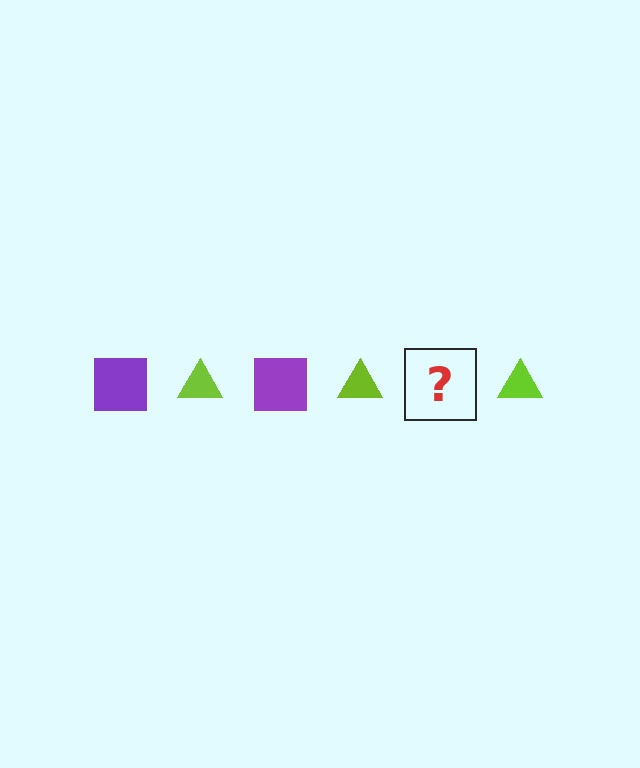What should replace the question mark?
The question mark should be replaced with a purple square.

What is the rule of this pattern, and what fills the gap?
The rule is that the pattern alternates between purple square and lime triangle. The gap should be filled with a purple square.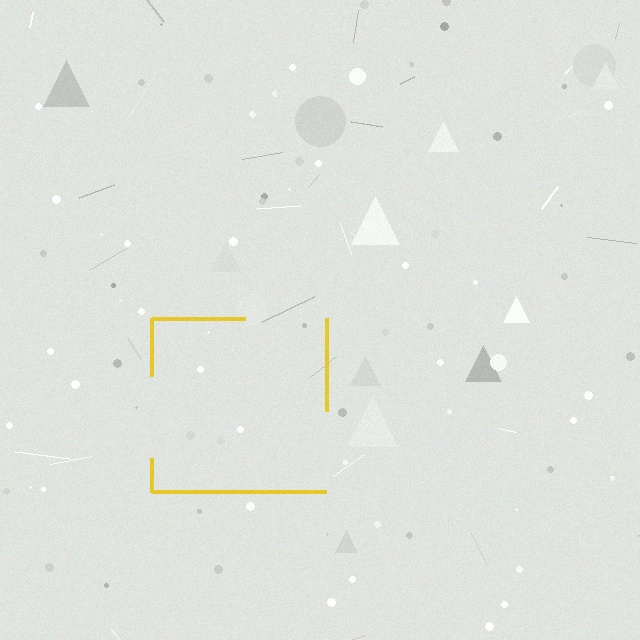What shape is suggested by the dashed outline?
The dashed outline suggests a square.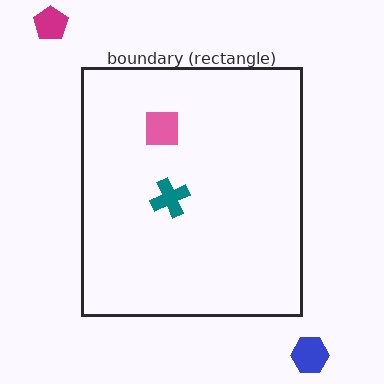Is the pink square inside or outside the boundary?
Inside.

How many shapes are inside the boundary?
2 inside, 2 outside.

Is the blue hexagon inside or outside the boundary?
Outside.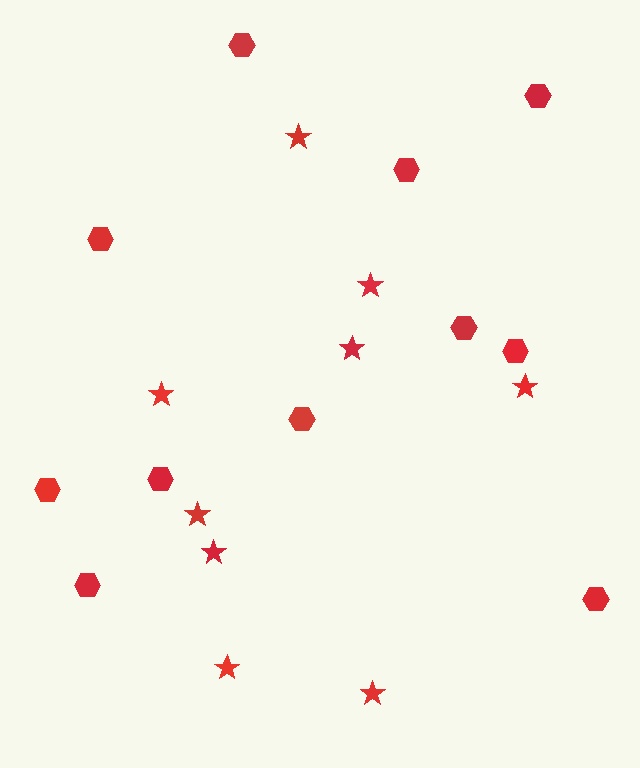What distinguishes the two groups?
There are 2 groups: one group of hexagons (11) and one group of stars (9).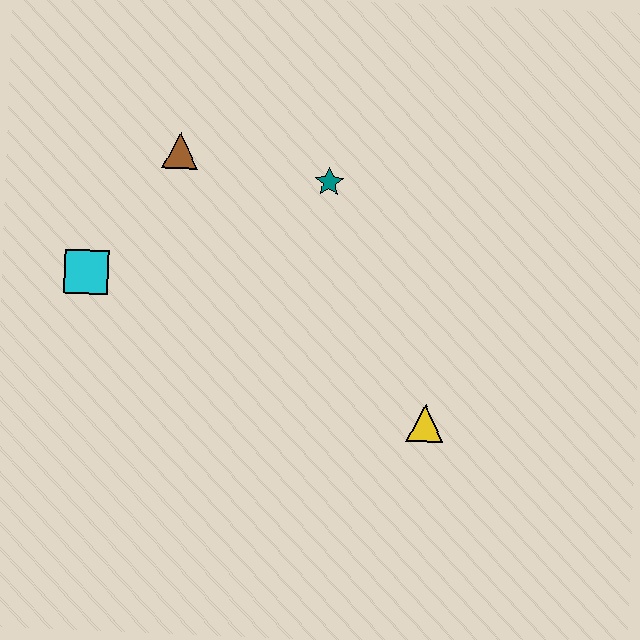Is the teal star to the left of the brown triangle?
No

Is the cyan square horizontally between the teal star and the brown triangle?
No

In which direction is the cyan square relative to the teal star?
The cyan square is to the left of the teal star.